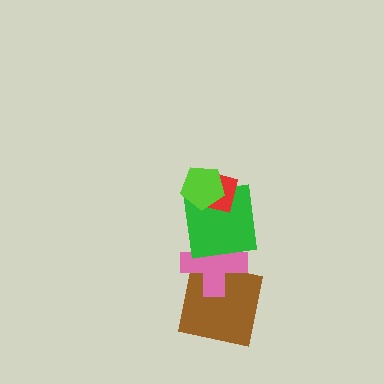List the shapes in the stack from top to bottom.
From top to bottom: the lime pentagon, the red square, the green square, the pink cross, the brown square.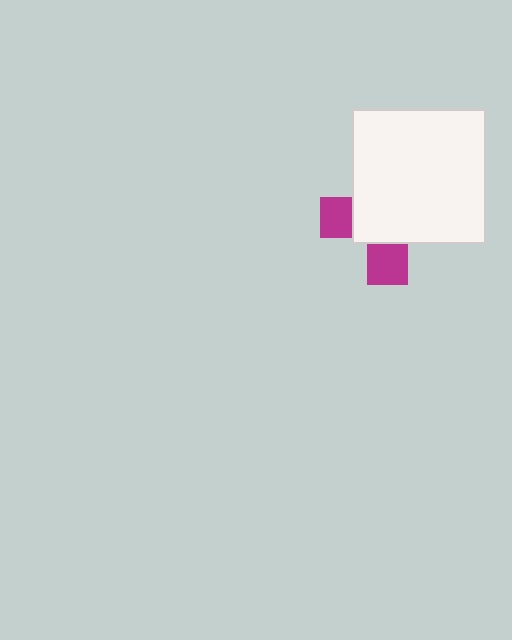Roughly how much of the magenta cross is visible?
A small part of it is visible (roughly 32%).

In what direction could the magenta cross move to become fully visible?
The magenta cross could move toward the lower-left. That would shift it out from behind the white square entirely.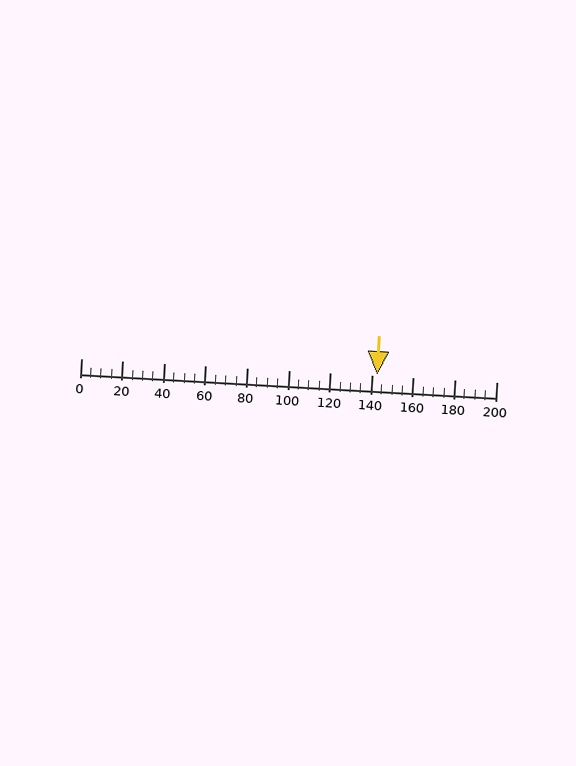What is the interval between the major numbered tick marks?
The major tick marks are spaced 20 units apart.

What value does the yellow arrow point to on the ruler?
The yellow arrow points to approximately 142.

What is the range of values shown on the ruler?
The ruler shows values from 0 to 200.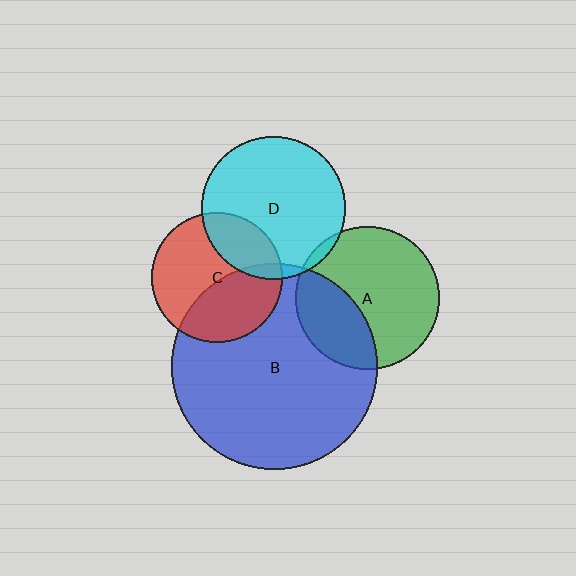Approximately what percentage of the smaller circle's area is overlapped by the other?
Approximately 25%.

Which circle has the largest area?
Circle B (blue).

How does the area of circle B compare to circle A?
Approximately 2.1 times.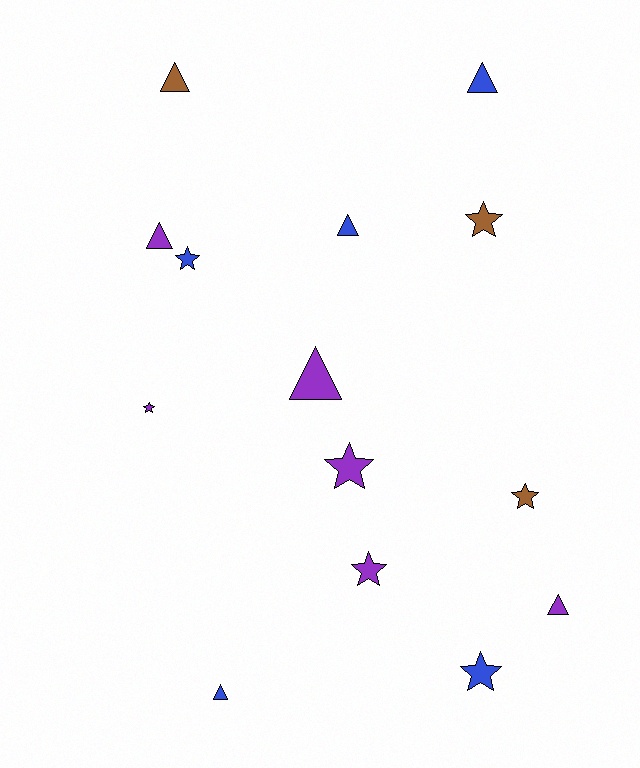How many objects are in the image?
There are 14 objects.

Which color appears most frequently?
Purple, with 6 objects.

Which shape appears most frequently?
Star, with 7 objects.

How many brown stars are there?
There are 2 brown stars.